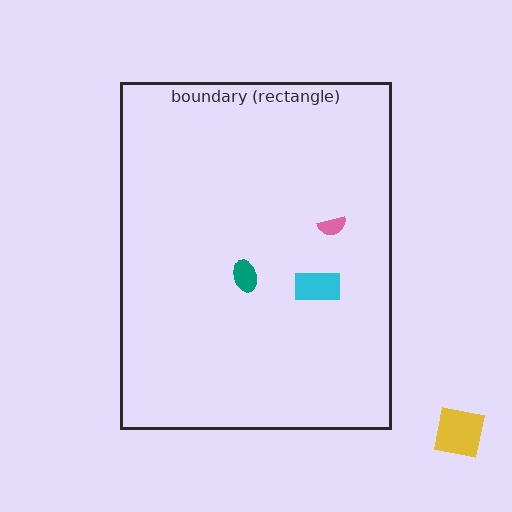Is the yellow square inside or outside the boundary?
Outside.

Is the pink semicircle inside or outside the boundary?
Inside.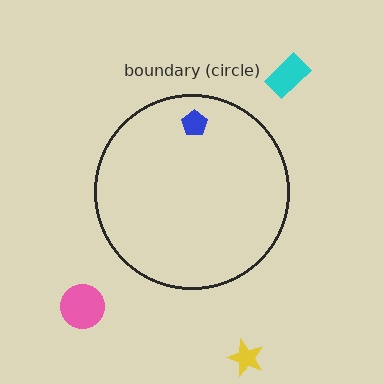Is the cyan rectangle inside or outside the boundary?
Outside.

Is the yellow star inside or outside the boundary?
Outside.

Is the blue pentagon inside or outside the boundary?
Inside.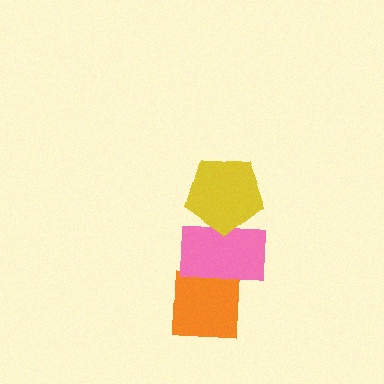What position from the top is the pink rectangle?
The pink rectangle is 2nd from the top.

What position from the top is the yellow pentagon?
The yellow pentagon is 1st from the top.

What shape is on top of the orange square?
The pink rectangle is on top of the orange square.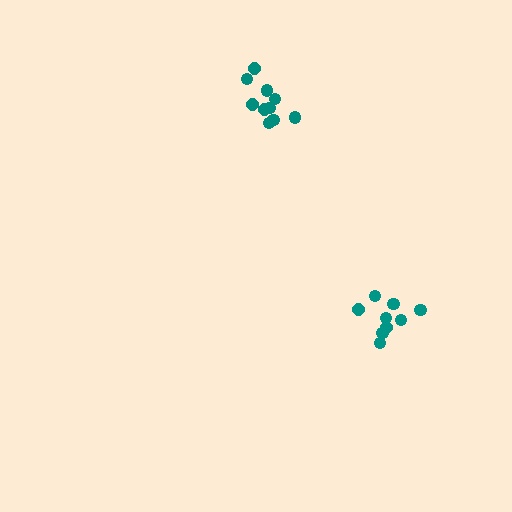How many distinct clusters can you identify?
There are 2 distinct clusters.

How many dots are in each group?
Group 1: 9 dots, Group 2: 10 dots (19 total).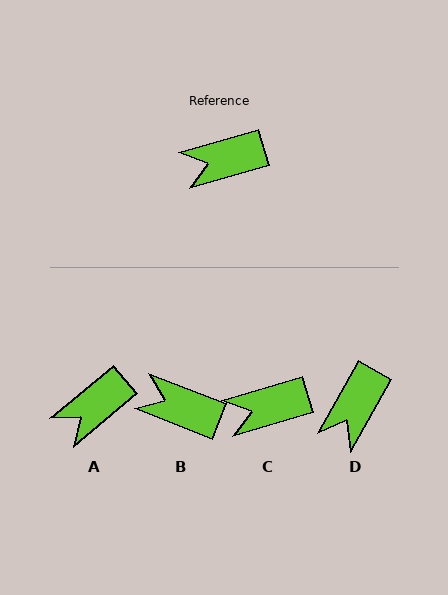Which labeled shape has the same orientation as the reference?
C.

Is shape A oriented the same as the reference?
No, it is off by about 24 degrees.